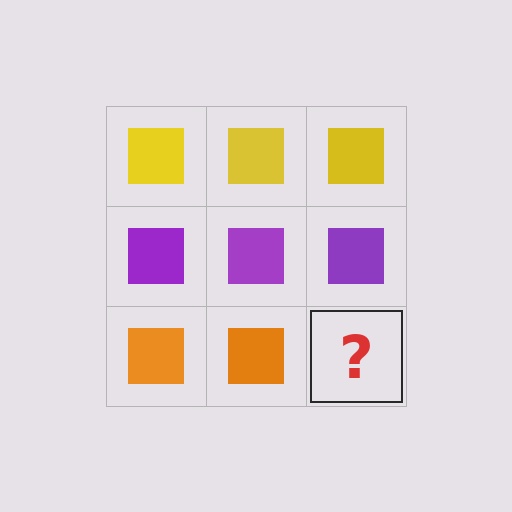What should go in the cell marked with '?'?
The missing cell should contain an orange square.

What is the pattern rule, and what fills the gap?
The rule is that each row has a consistent color. The gap should be filled with an orange square.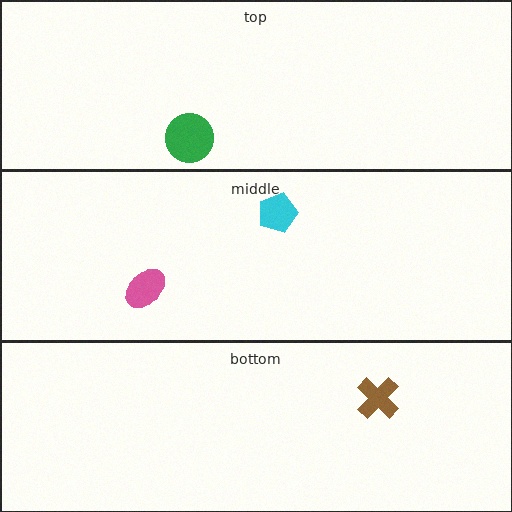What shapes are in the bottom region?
The brown cross.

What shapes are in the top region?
The green circle.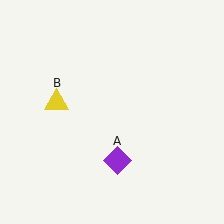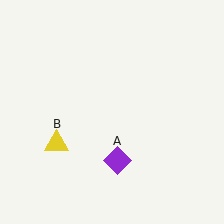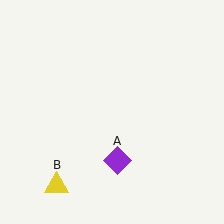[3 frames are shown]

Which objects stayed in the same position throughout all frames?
Purple diamond (object A) remained stationary.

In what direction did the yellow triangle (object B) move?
The yellow triangle (object B) moved down.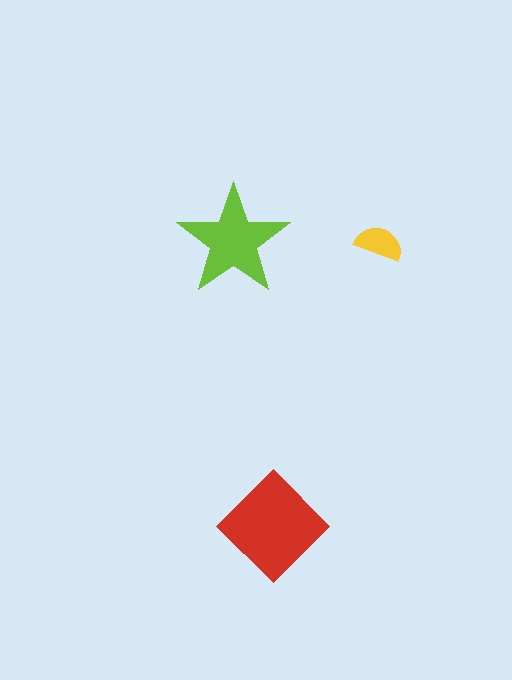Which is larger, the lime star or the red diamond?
The red diamond.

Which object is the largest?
The red diamond.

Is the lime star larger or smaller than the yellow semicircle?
Larger.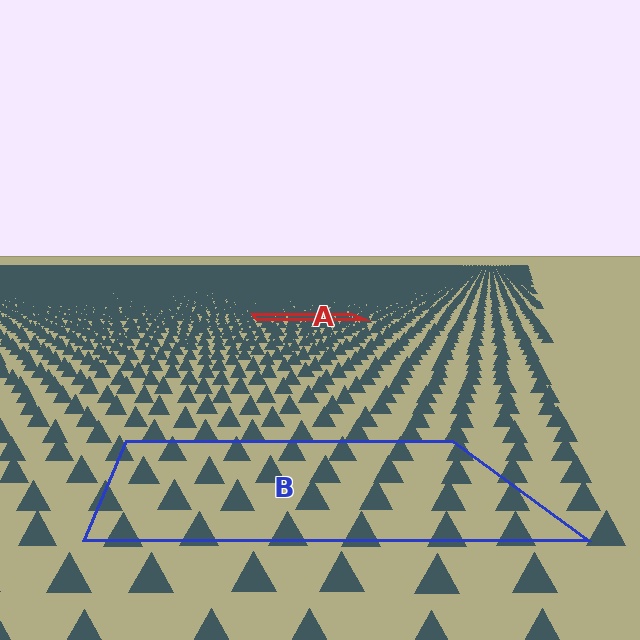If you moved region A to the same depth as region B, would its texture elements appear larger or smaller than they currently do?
They would appear larger. At a closer depth, the same texture elements are projected at a bigger on-screen size.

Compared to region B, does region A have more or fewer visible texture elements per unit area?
Region A has more texture elements per unit area — they are packed more densely because it is farther away.